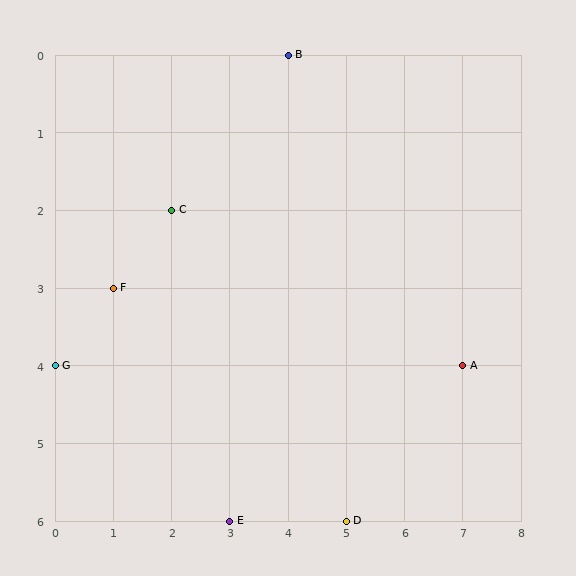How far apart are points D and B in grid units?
Points D and B are 1 column and 6 rows apart (about 6.1 grid units diagonally).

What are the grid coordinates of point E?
Point E is at grid coordinates (3, 6).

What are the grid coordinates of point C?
Point C is at grid coordinates (2, 2).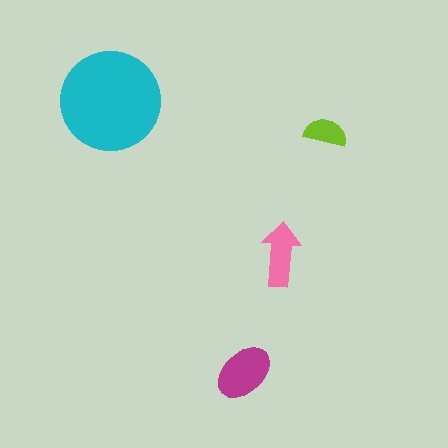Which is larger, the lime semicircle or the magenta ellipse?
The magenta ellipse.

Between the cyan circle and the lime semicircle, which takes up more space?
The cyan circle.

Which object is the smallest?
The lime semicircle.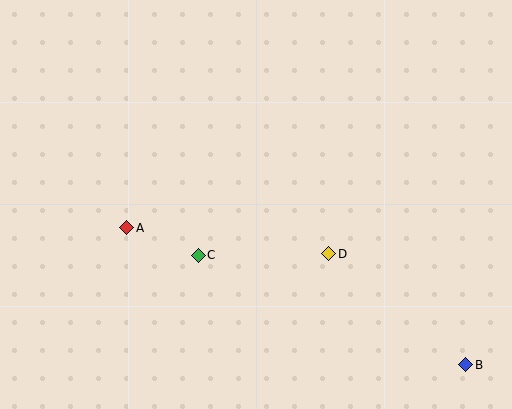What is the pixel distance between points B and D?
The distance between B and D is 176 pixels.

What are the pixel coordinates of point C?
Point C is at (198, 255).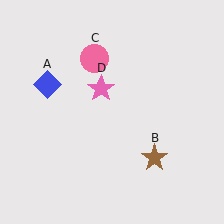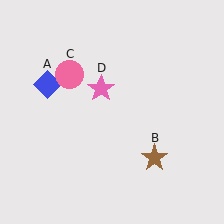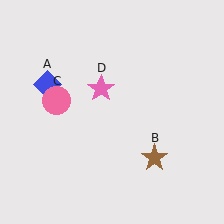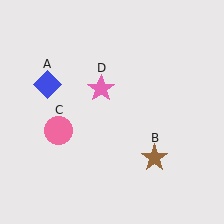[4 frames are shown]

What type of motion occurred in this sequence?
The pink circle (object C) rotated counterclockwise around the center of the scene.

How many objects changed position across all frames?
1 object changed position: pink circle (object C).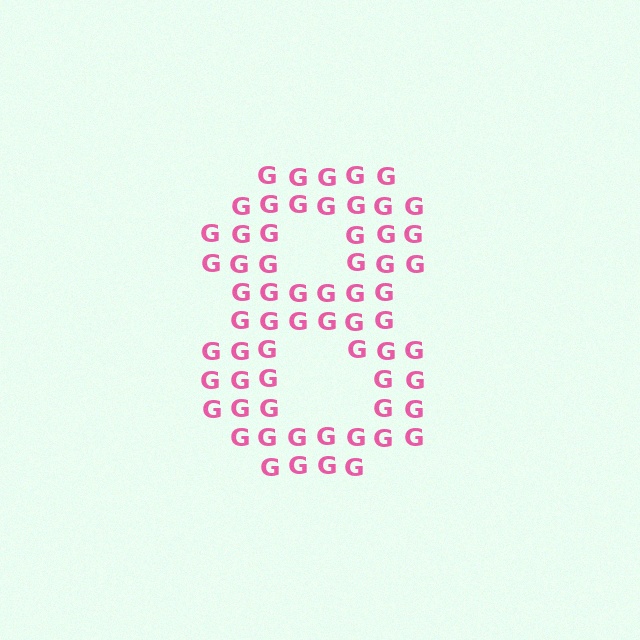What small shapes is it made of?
It is made of small letter G's.